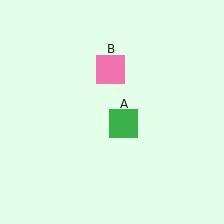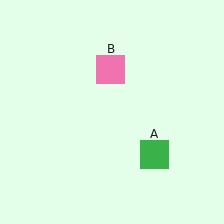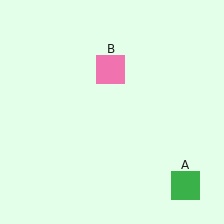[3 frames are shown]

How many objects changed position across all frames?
1 object changed position: green square (object A).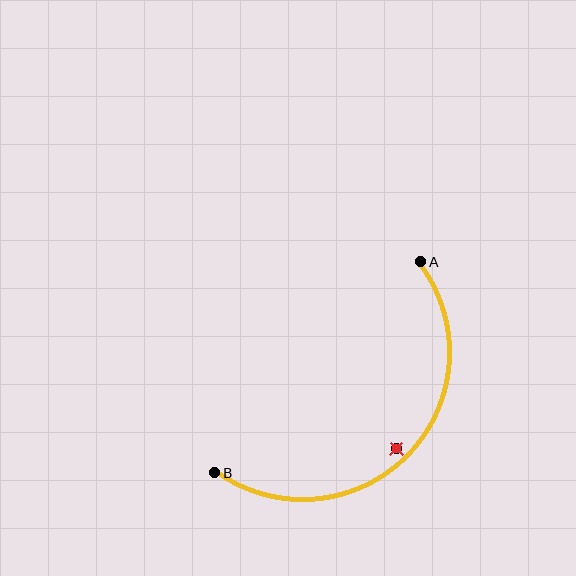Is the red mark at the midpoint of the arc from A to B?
No — the red mark does not lie on the arc at all. It sits slightly inside the curve.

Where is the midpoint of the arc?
The arc midpoint is the point on the curve farthest from the straight line joining A and B. It sits below and to the right of that line.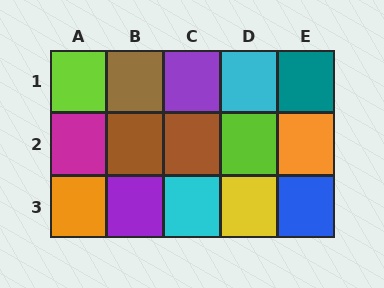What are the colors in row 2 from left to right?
Magenta, brown, brown, lime, orange.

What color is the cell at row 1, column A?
Lime.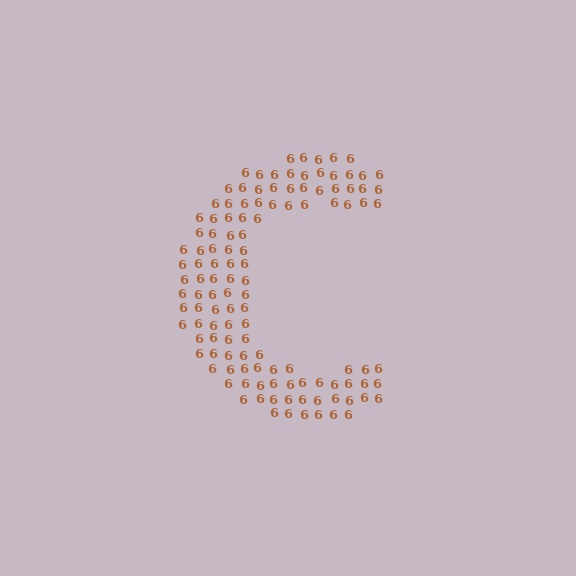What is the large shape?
The large shape is the letter C.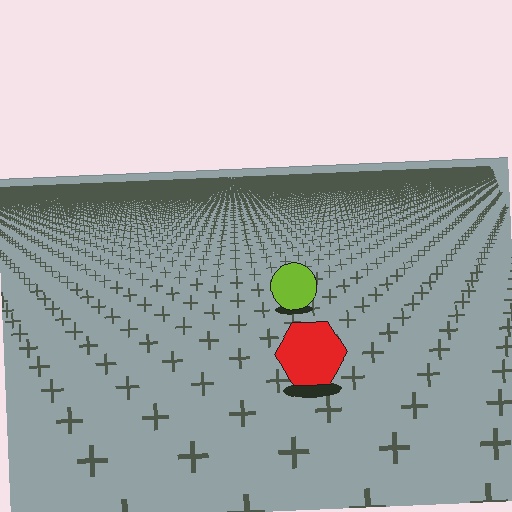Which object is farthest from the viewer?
The lime circle is farthest from the viewer. It appears smaller and the ground texture around it is denser.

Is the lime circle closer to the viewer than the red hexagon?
No. The red hexagon is closer — you can tell from the texture gradient: the ground texture is coarser near it.